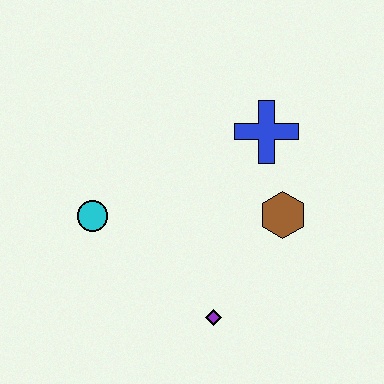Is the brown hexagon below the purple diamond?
No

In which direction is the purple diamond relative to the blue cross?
The purple diamond is below the blue cross.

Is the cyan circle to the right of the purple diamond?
No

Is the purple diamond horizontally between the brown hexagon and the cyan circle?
Yes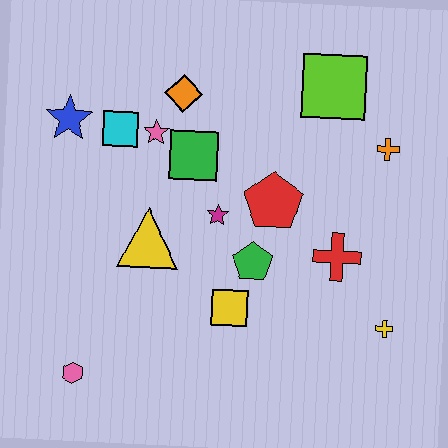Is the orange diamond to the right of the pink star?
Yes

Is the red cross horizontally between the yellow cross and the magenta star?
Yes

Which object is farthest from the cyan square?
The yellow cross is farthest from the cyan square.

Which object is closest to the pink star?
The cyan square is closest to the pink star.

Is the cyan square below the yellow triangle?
No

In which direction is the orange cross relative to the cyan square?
The orange cross is to the right of the cyan square.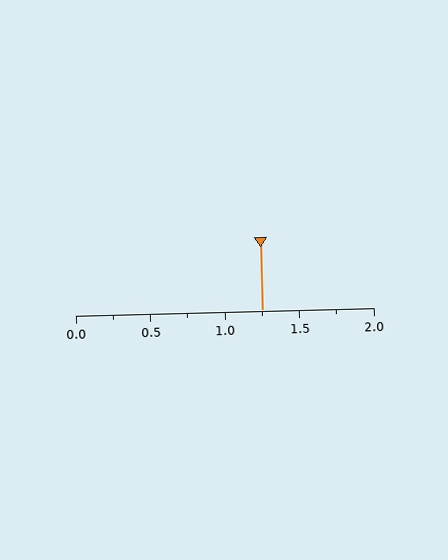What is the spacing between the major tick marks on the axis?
The major ticks are spaced 0.5 apart.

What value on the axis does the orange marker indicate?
The marker indicates approximately 1.25.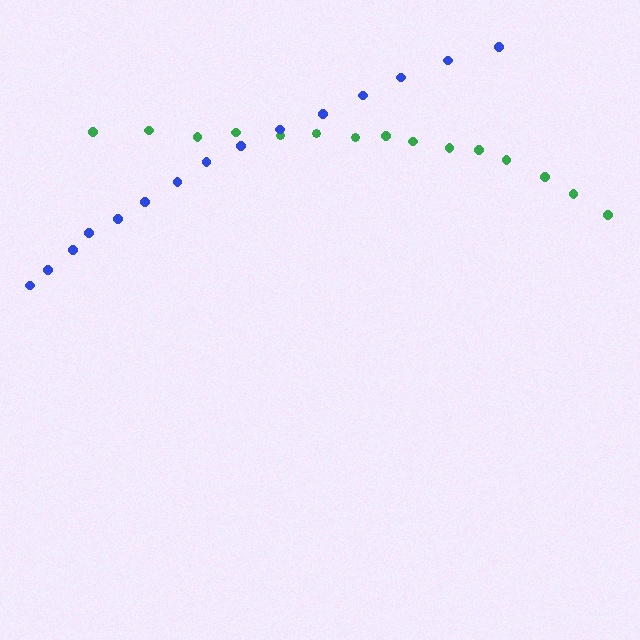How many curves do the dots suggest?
There are 2 distinct paths.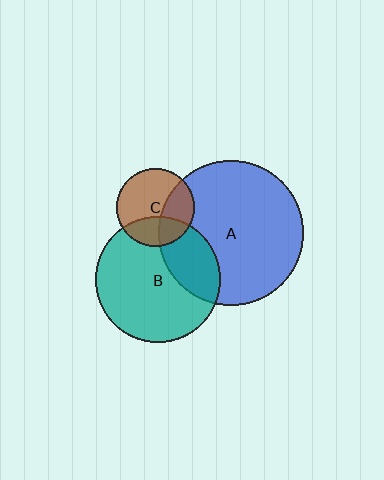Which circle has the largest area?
Circle A (blue).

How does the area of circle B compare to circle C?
Approximately 2.6 times.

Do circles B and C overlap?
Yes.